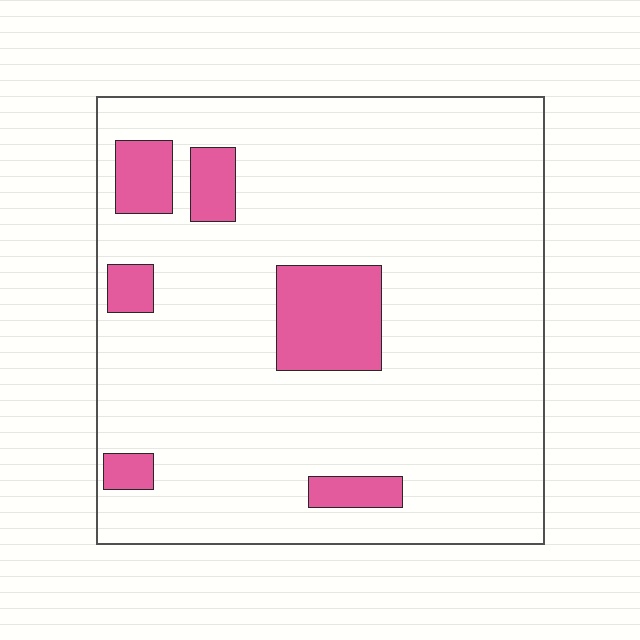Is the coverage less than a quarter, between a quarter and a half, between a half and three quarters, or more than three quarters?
Less than a quarter.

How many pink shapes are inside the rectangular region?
6.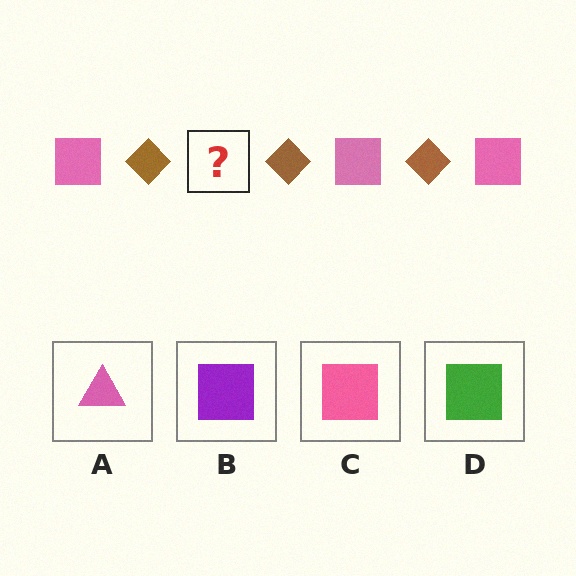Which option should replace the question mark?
Option C.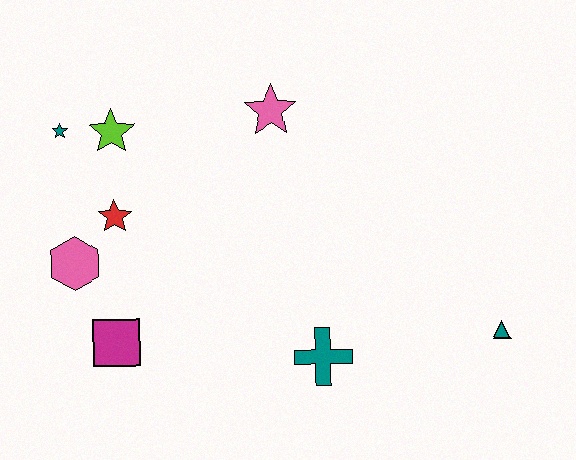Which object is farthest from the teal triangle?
The teal star is farthest from the teal triangle.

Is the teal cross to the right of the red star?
Yes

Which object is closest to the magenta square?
The pink hexagon is closest to the magenta square.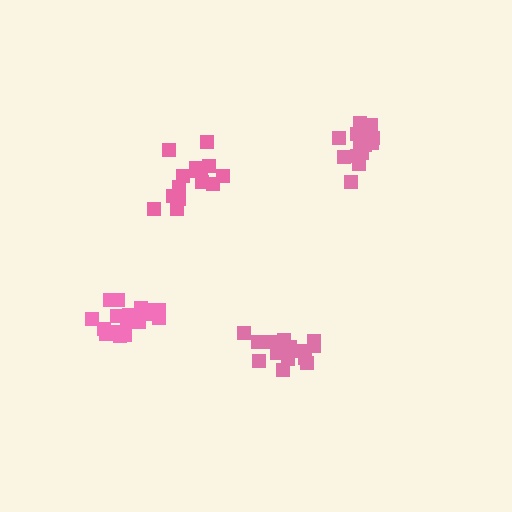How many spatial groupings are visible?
There are 4 spatial groupings.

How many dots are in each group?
Group 1: 17 dots, Group 2: 16 dots, Group 3: 15 dots, Group 4: 20 dots (68 total).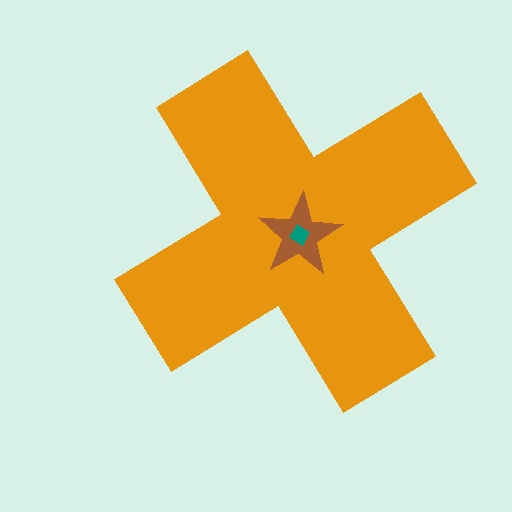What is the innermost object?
The teal diamond.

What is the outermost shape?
The orange cross.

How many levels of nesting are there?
3.